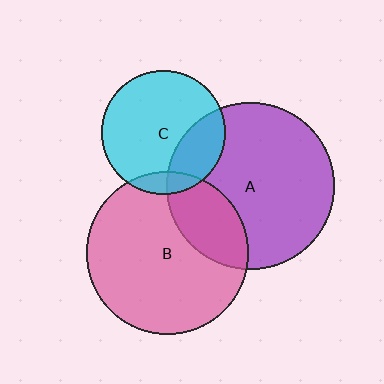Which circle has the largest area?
Circle A (purple).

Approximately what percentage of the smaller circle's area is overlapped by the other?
Approximately 25%.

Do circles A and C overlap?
Yes.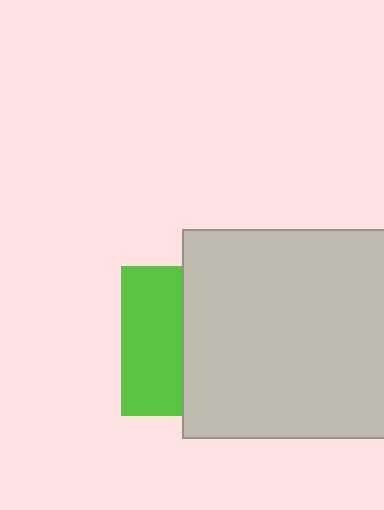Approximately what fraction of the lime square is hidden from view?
Roughly 60% of the lime square is hidden behind the light gray square.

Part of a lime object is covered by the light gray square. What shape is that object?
It is a square.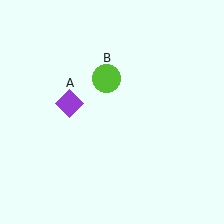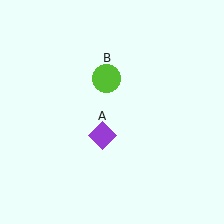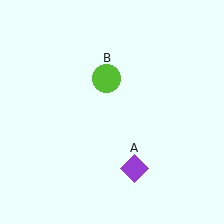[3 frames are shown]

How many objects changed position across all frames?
1 object changed position: purple diamond (object A).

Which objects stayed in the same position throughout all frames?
Lime circle (object B) remained stationary.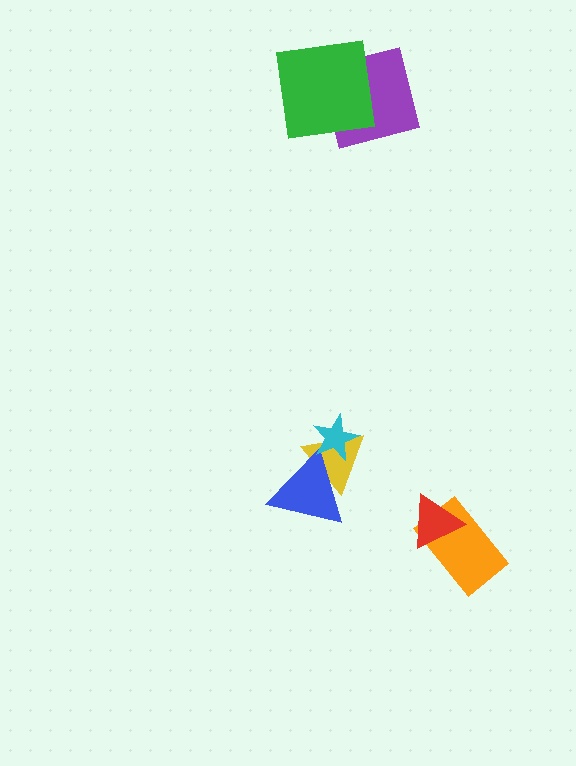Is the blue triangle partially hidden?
Yes, it is partially covered by another shape.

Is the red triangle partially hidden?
No, no other shape covers it.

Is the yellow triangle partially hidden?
Yes, it is partially covered by another shape.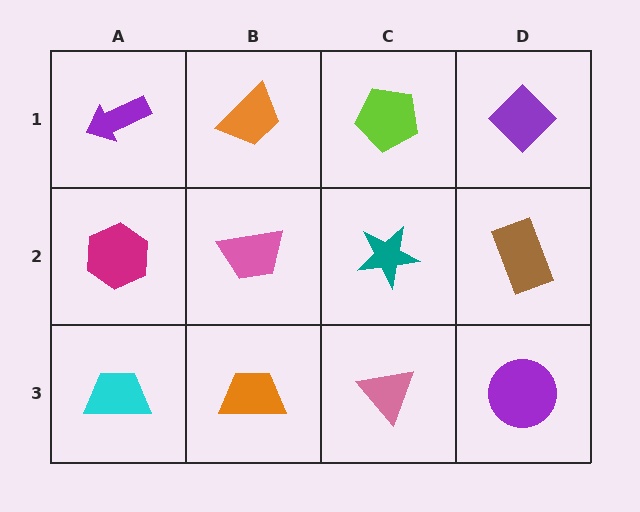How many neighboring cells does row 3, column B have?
3.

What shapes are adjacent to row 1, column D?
A brown rectangle (row 2, column D), a lime pentagon (row 1, column C).